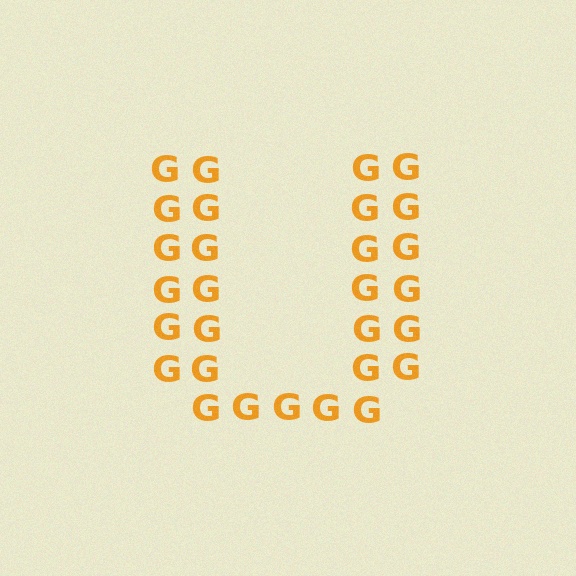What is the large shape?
The large shape is the letter U.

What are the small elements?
The small elements are letter G's.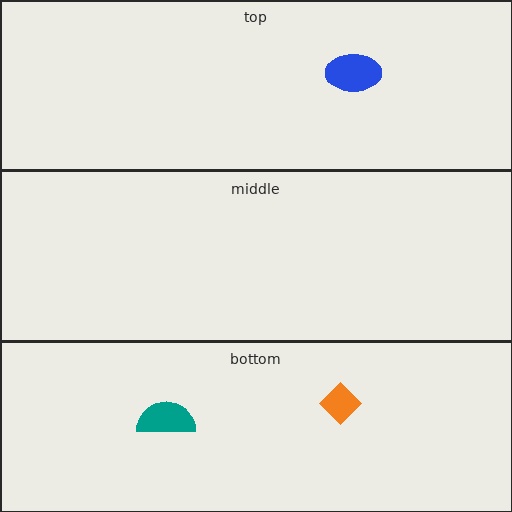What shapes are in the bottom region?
The orange diamond, the teal semicircle.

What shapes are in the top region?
The blue ellipse.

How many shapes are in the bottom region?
2.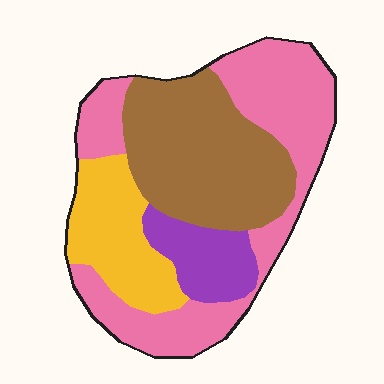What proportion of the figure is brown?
Brown covers around 35% of the figure.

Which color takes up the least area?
Purple, at roughly 10%.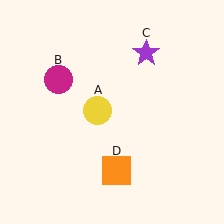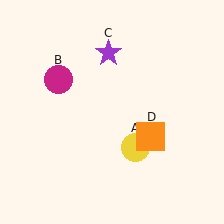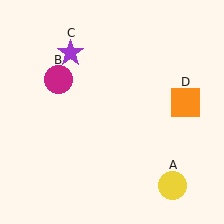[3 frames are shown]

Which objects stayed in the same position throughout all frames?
Magenta circle (object B) remained stationary.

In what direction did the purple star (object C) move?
The purple star (object C) moved left.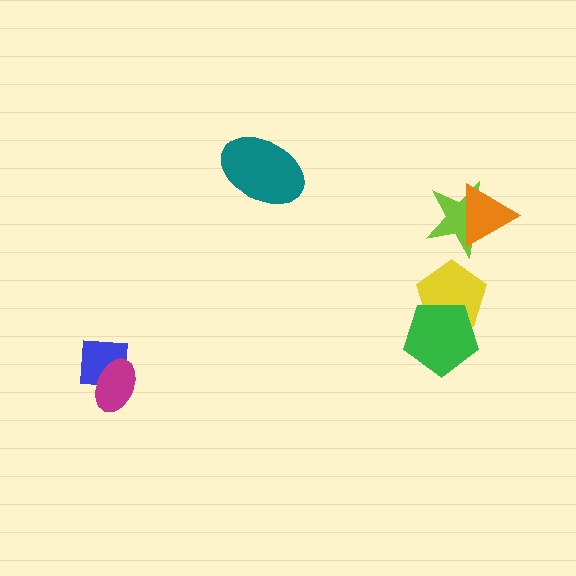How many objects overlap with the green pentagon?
1 object overlaps with the green pentagon.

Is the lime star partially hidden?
Yes, it is partially covered by another shape.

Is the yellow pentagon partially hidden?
Yes, it is partially covered by another shape.